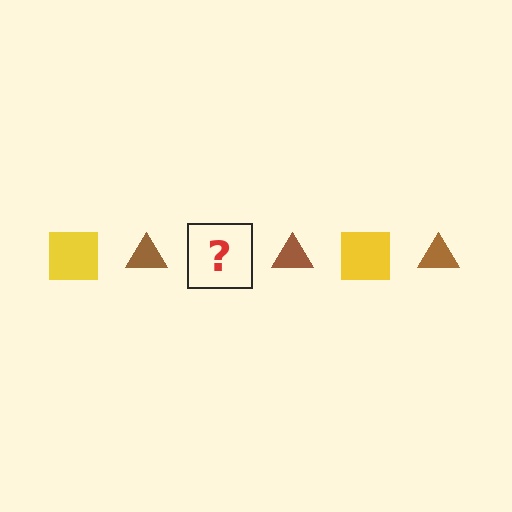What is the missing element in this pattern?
The missing element is a yellow square.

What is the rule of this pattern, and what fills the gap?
The rule is that the pattern alternates between yellow square and brown triangle. The gap should be filled with a yellow square.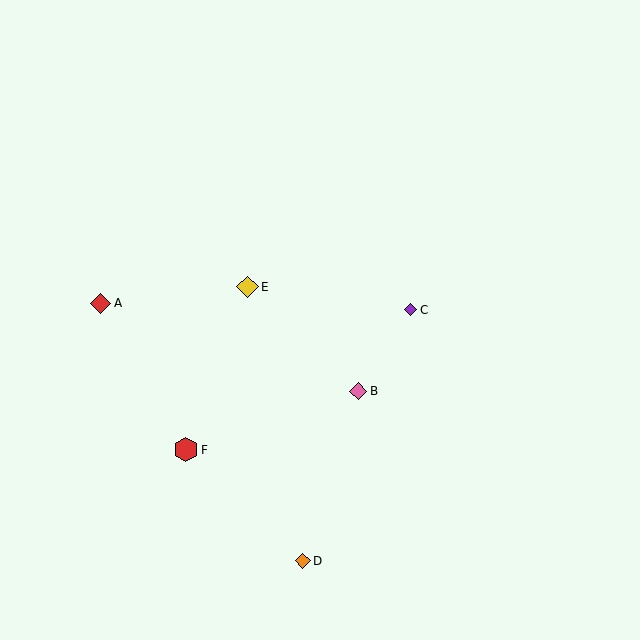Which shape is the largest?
The red hexagon (labeled F) is the largest.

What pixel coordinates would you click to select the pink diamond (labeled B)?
Click at (358, 391) to select the pink diamond B.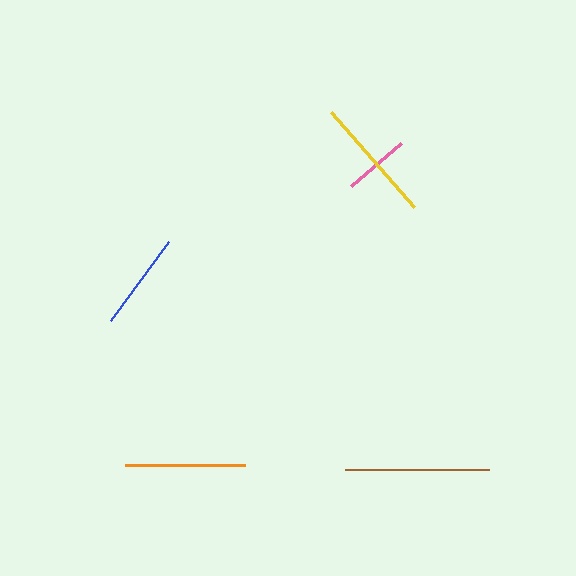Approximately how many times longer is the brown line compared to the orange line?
The brown line is approximately 1.2 times the length of the orange line.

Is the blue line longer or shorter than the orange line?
The orange line is longer than the blue line.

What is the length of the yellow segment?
The yellow segment is approximately 126 pixels long.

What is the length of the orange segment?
The orange segment is approximately 120 pixels long.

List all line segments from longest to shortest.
From longest to shortest: brown, yellow, orange, blue, pink.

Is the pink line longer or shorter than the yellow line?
The yellow line is longer than the pink line.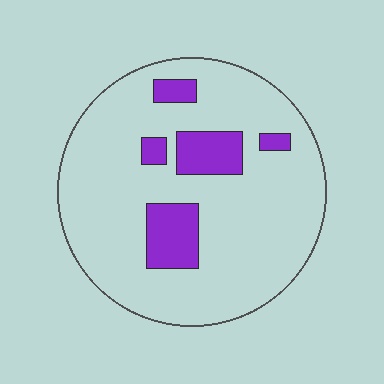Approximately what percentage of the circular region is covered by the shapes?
Approximately 15%.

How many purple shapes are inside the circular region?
5.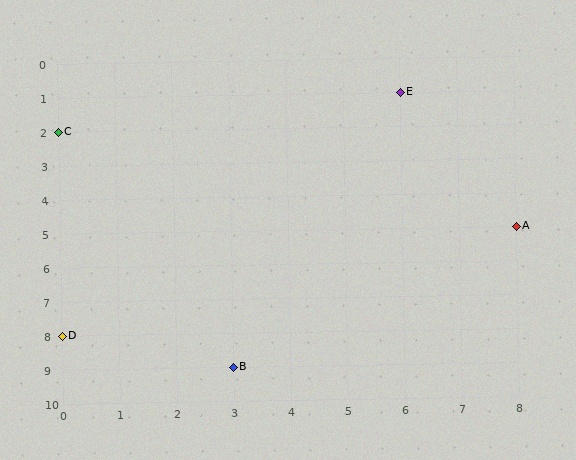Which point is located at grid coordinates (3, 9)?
Point B is at (3, 9).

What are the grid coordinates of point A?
Point A is at grid coordinates (8, 5).